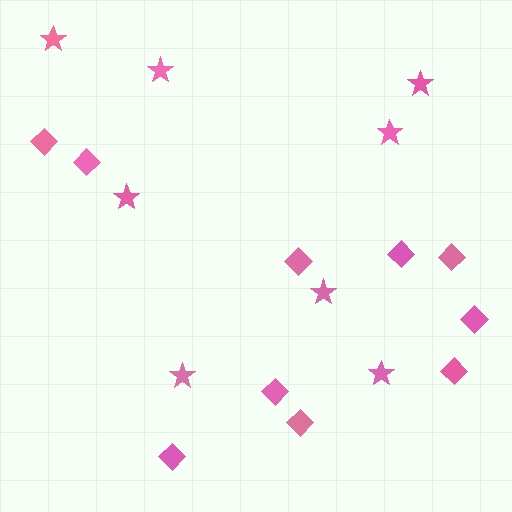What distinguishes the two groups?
There are 2 groups: one group of stars (8) and one group of diamonds (10).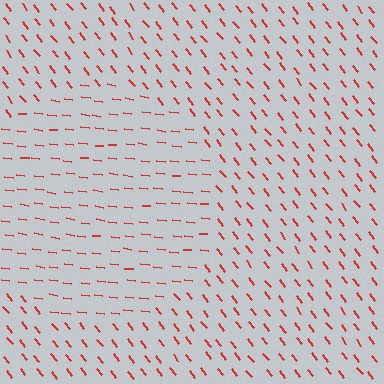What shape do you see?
I see a circle.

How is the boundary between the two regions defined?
The boundary is defined purely by a change in line orientation (approximately 45 degrees difference). All lines are the same color and thickness.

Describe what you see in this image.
The image is filled with small red line segments. A circle region in the image has lines oriented differently from the surrounding lines, creating a visible texture boundary.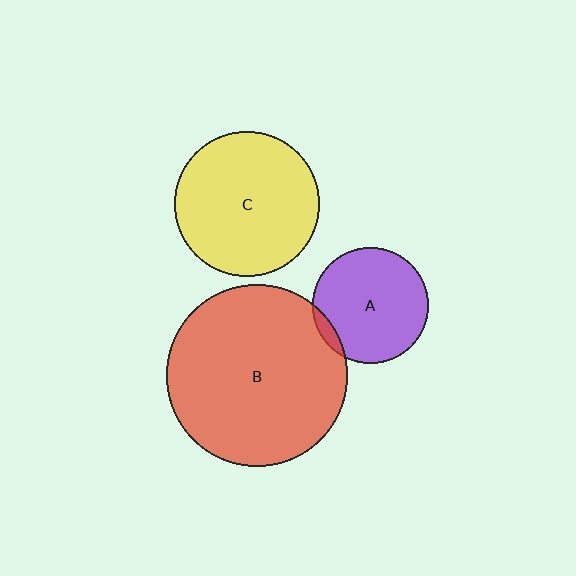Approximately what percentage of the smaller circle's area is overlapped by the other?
Approximately 5%.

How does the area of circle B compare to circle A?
Approximately 2.4 times.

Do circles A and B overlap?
Yes.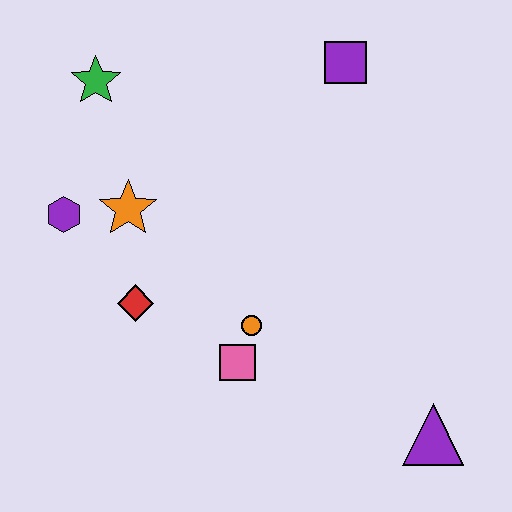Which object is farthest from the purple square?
The purple triangle is farthest from the purple square.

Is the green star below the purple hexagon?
No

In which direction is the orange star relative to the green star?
The orange star is below the green star.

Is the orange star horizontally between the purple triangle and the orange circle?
No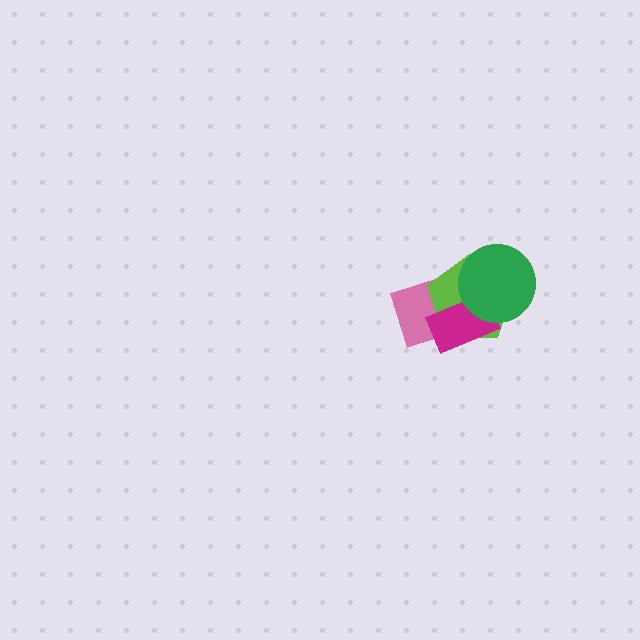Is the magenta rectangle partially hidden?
Yes, it is partially covered by another shape.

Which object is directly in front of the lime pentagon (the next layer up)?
The magenta rectangle is directly in front of the lime pentagon.